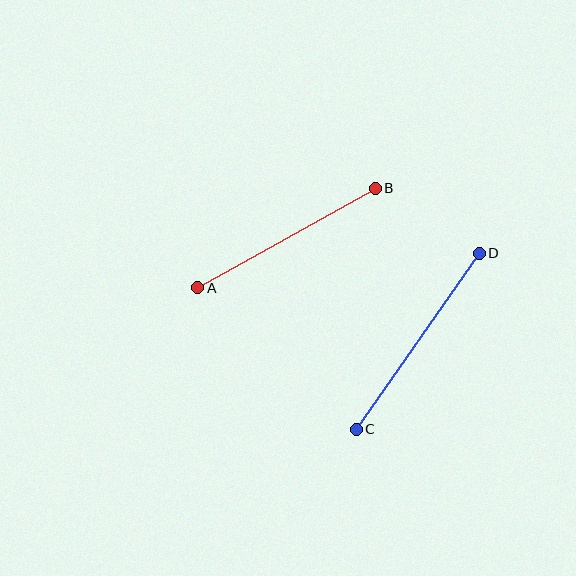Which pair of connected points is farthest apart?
Points C and D are farthest apart.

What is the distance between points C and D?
The distance is approximately 215 pixels.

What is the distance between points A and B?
The distance is approximately 203 pixels.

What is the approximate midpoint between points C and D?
The midpoint is at approximately (418, 341) pixels.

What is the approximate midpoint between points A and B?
The midpoint is at approximately (286, 238) pixels.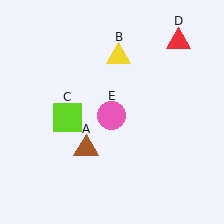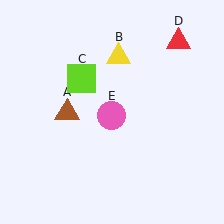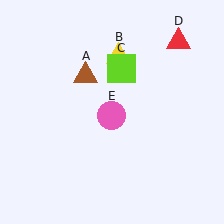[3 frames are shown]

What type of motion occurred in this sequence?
The brown triangle (object A), lime square (object C) rotated clockwise around the center of the scene.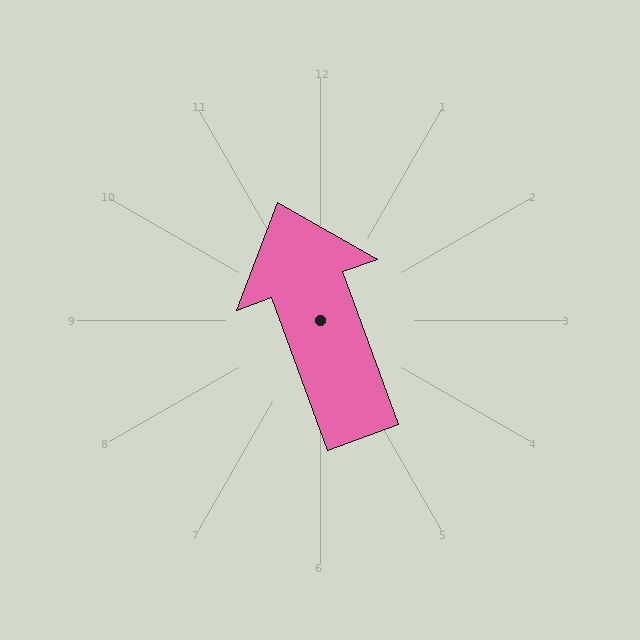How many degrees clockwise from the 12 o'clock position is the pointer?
Approximately 340 degrees.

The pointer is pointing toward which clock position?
Roughly 11 o'clock.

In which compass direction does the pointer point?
North.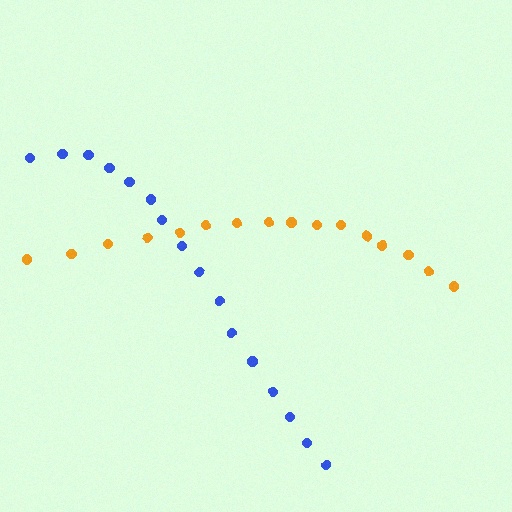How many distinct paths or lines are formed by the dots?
There are 2 distinct paths.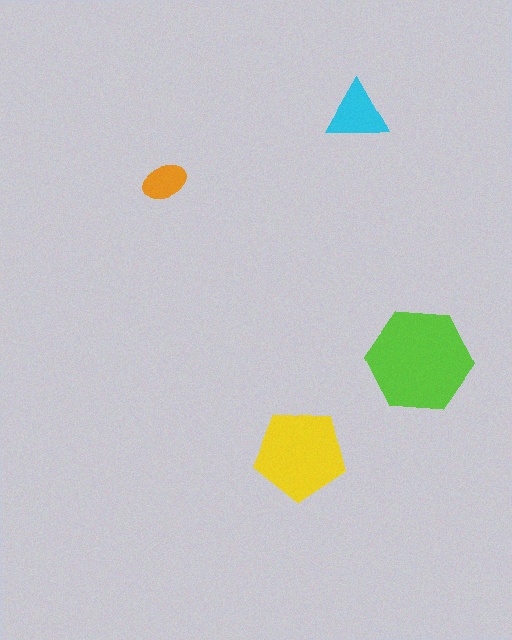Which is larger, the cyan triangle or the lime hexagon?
The lime hexagon.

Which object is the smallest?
The orange ellipse.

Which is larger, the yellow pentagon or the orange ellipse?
The yellow pentagon.